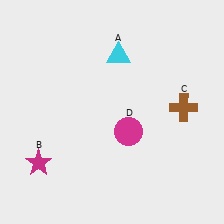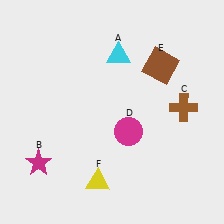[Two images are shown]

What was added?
A brown square (E), a yellow triangle (F) were added in Image 2.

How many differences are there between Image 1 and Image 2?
There are 2 differences between the two images.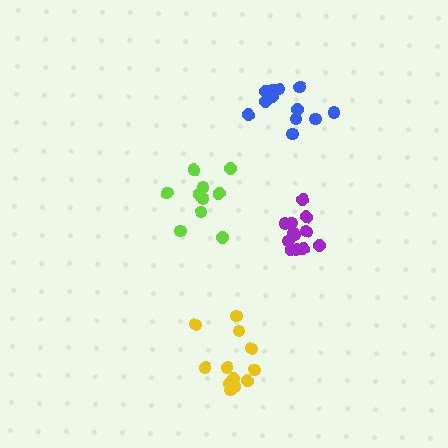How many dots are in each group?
Group 1: 12 dots, Group 2: 12 dots, Group 3: 12 dots, Group 4: 10 dots (46 total).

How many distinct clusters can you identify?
There are 4 distinct clusters.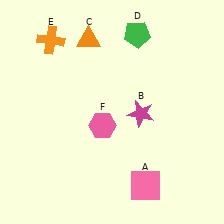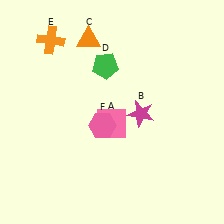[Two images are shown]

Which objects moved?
The objects that moved are: the pink square (A), the green pentagon (D).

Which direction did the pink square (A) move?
The pink square (A) moved up.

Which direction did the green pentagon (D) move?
The green pentagon (D) moved left.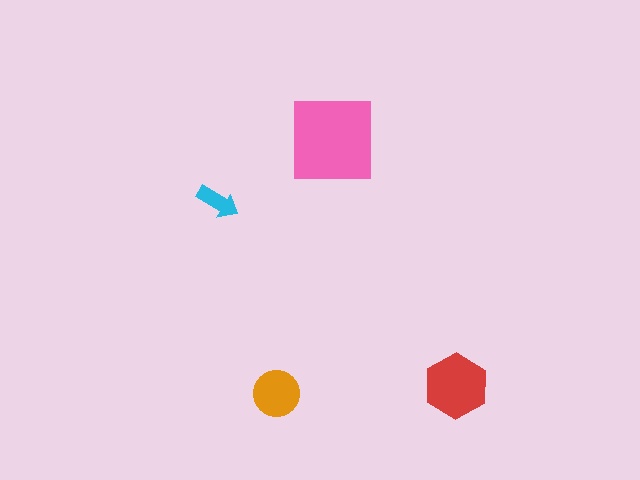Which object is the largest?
The pink square.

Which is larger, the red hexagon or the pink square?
The pink square.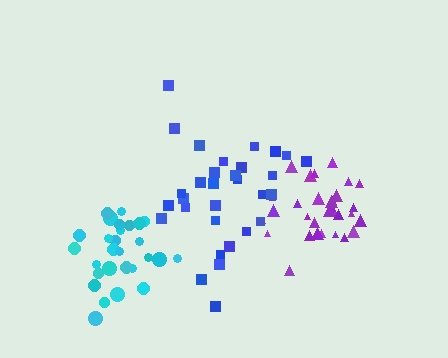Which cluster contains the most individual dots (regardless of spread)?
Purple (31).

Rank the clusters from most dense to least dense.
cyan, purple, blue.